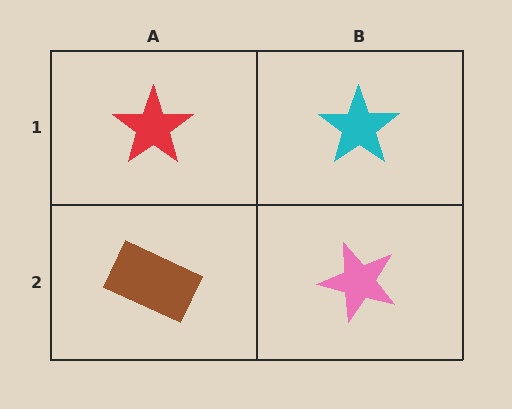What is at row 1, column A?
A red star.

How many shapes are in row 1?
2 shapes.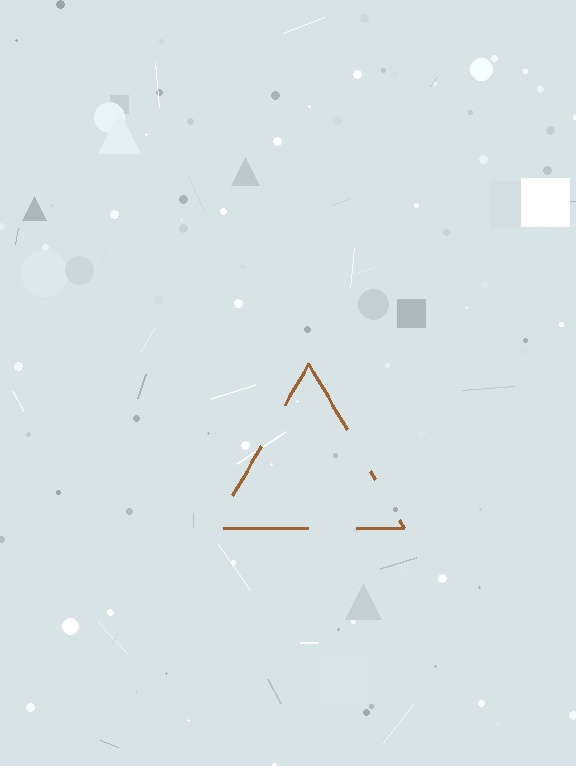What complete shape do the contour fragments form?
The contour fragments form a triangle.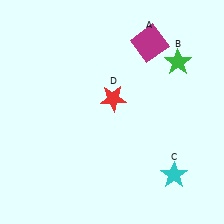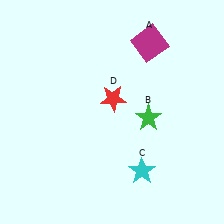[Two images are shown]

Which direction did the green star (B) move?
The green star (B) moved down.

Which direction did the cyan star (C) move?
The cyan star (C) moved left.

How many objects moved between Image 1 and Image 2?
2 objects moved between the two images.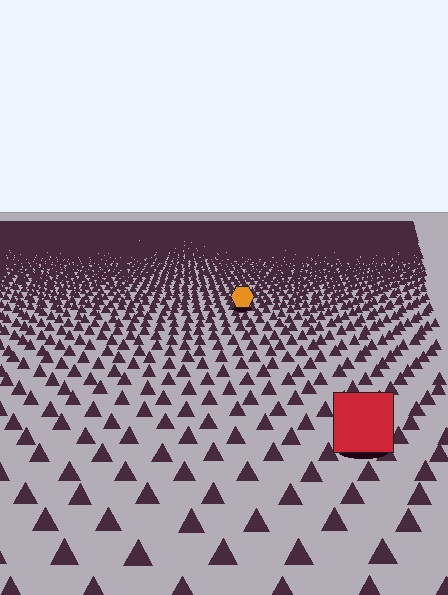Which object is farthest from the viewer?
The orange hexagon is farthest from the viewer. It appears smaller and the ground texture around it is denser.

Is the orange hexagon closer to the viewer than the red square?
No. The red square is closer — you can tell from the texture gradient: the ground texture is coarser near it.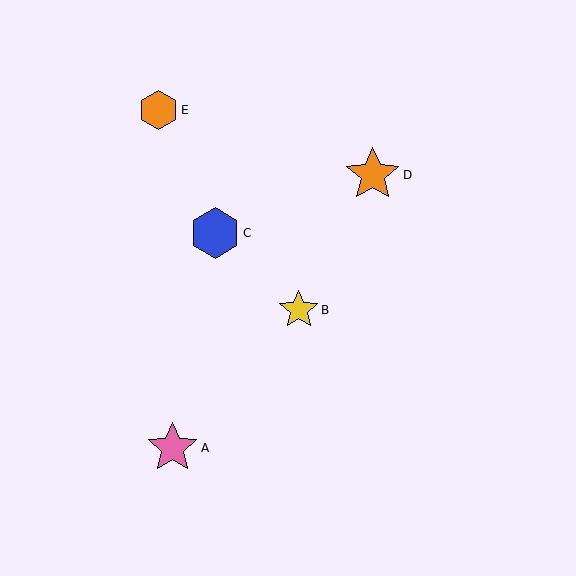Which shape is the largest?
The orange star (labeled D) is the largest.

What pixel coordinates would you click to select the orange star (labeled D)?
Click at (373, 175) to select the orange star D.